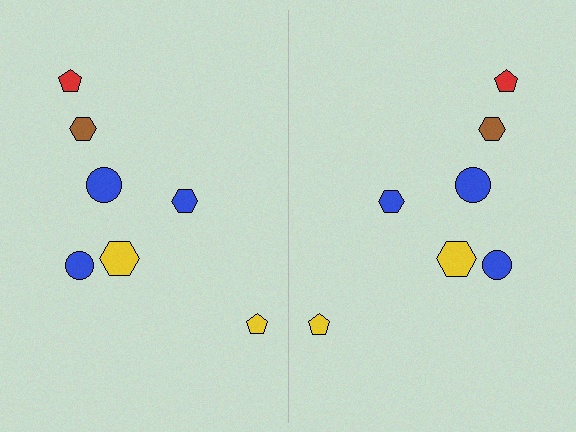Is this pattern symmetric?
Yes, this pattern has bilateral (reflection) symmetry.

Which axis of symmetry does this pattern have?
The pattern has a vertical axis of symmetry running through the center of the image.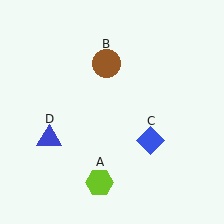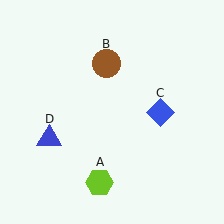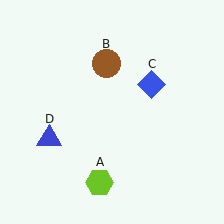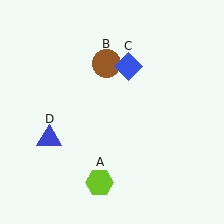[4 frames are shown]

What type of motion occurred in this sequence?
The blue diamond (object C) rotated counterclockwise around the center of the scene.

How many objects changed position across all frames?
1 object changed position: blue diamond (object C).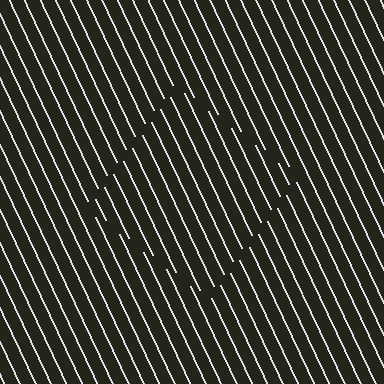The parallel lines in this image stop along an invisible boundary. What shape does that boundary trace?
An illusory square. The interior of the shape contains the same grating, shifted by half a period — the contour is defined by the phase discontinuity where line-ends from the inner and outer gratings abut.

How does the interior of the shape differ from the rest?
The interior of the shape contains the same grating, shifted by half a period — the contour is defined by the phase discontinuity where line-ends from the inner and outer gratings abut.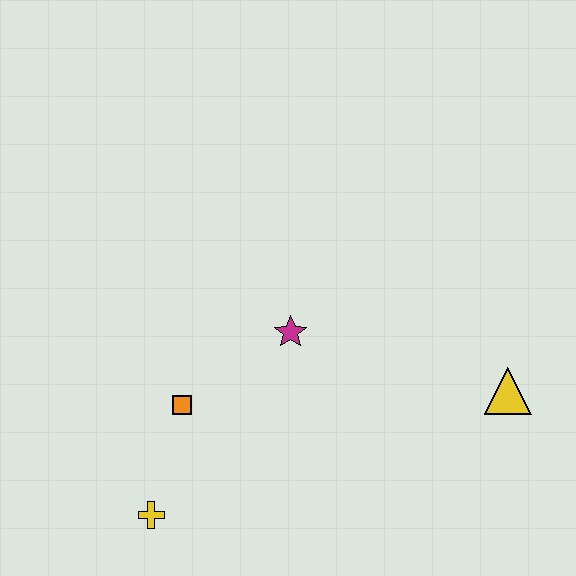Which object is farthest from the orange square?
The yellow triangle is farthest from the orange square.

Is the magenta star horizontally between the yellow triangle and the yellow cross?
Yes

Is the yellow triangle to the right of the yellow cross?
Yes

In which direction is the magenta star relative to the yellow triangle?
The magenta star is to the left of the yellow triangle.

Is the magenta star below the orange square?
No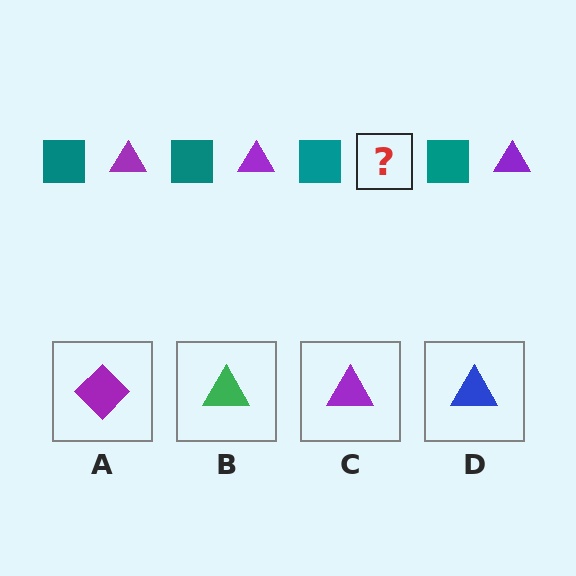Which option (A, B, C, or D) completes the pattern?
C.